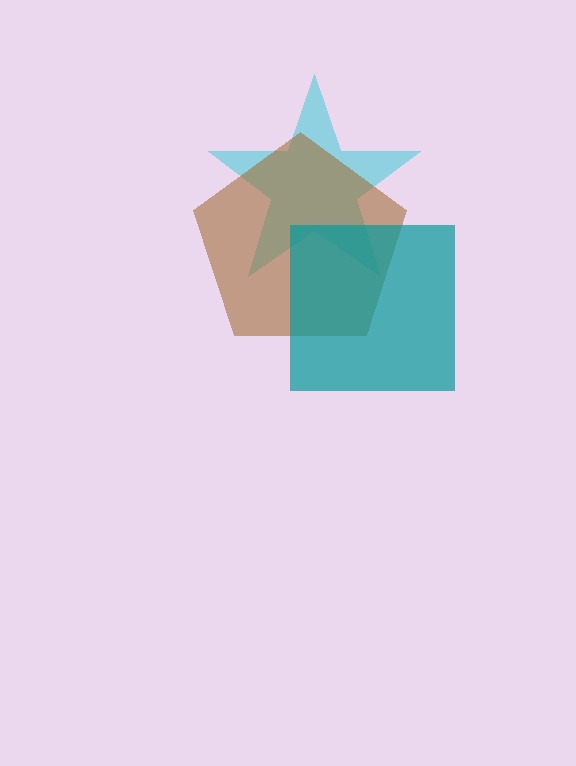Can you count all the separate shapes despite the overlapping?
Yes, there are 3 separate shapes.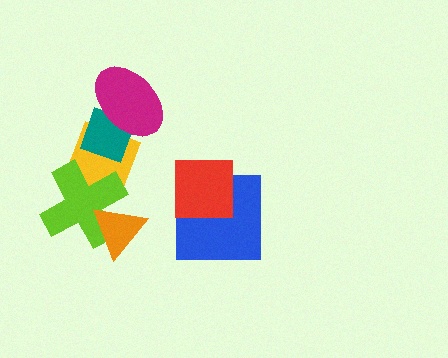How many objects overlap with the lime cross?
2 objects overlap with the lime cross.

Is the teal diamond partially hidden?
Yes, it is partially covered by another shape.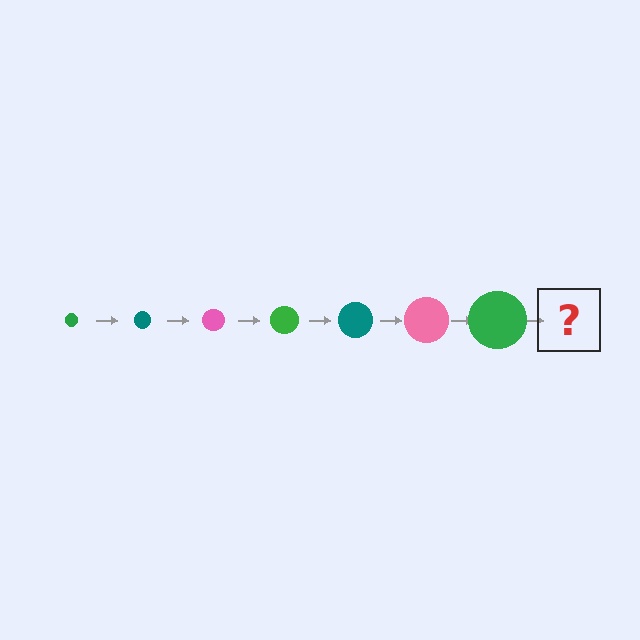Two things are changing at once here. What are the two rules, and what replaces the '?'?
The two rules are that the circle grows larger each step and the color cycles through green, teal, and pink. The '?' should be a teal circle, larger than the previous one.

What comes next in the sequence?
The next element should be a teal circle, larger than the previous one.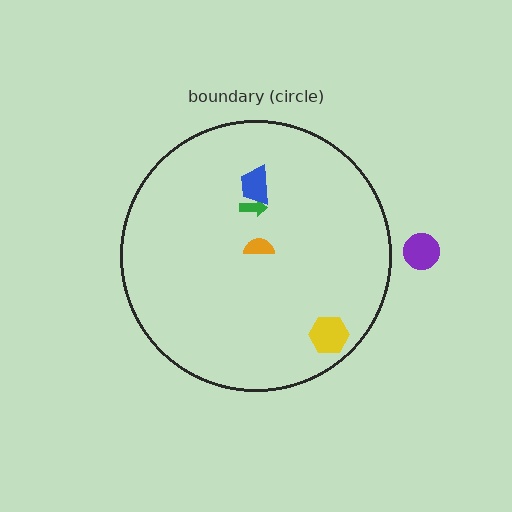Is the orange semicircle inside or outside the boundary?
Inside.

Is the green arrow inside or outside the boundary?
Inside.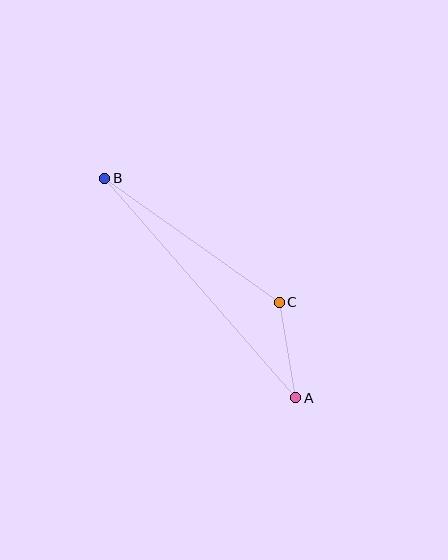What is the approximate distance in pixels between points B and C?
The distance between B and C is approximately 214 pixels.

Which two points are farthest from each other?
Points A and B are farthest from each other.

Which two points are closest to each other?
Points A and C are closest to each other.